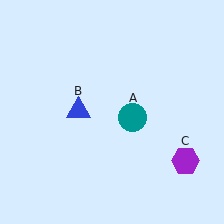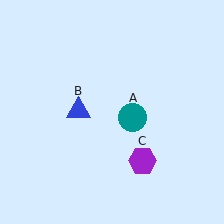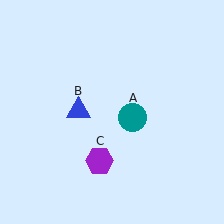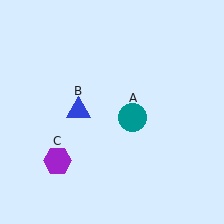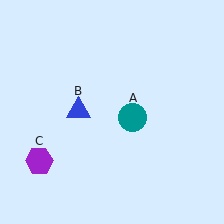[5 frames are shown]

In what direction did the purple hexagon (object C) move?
The purple hexagon (object C) moved left.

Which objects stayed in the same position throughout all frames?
Teal circle (object A) and blue triangle (object B) remained stationary.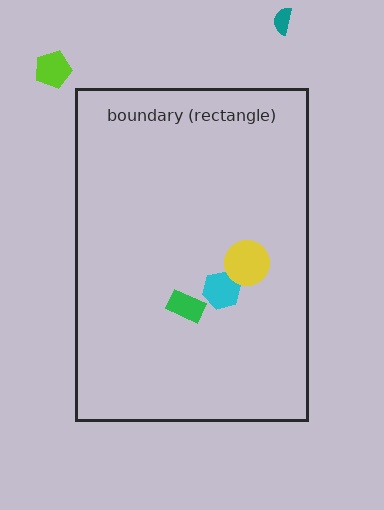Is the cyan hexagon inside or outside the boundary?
Inside.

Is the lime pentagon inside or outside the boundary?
Outside.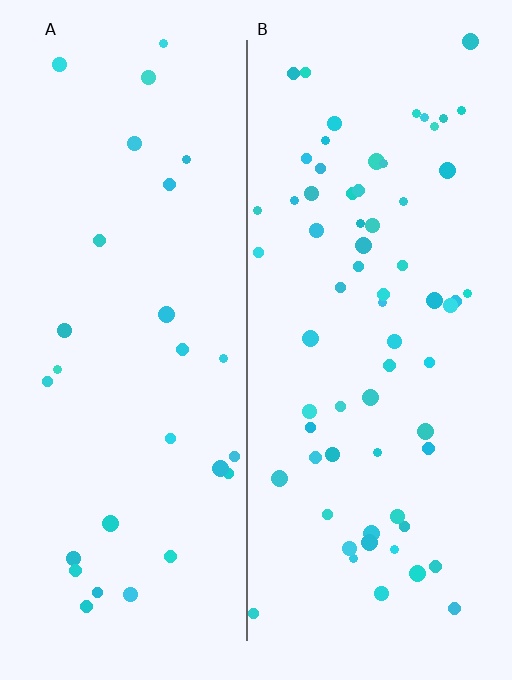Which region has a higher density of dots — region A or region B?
B (the right).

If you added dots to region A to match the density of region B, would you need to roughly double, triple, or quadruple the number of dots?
Approximately double.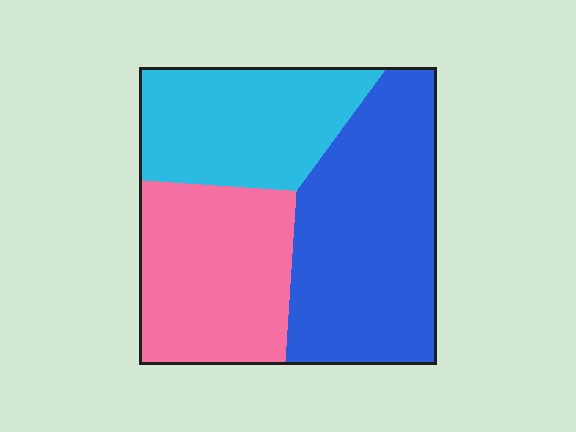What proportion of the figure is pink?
Pink takes up about one third (1/3) of the figure.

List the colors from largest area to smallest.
From largest to smallest: blue, pink, cyan.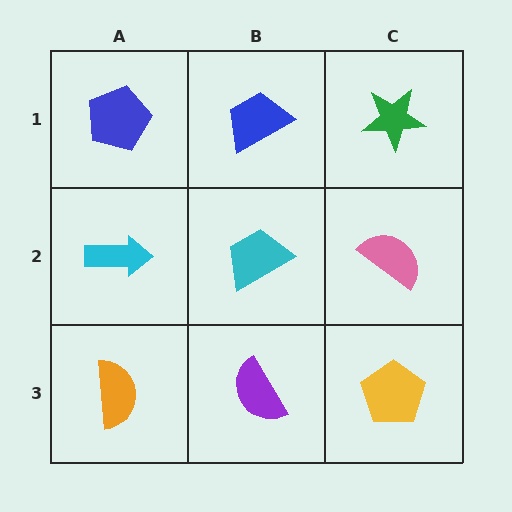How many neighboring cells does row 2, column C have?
3.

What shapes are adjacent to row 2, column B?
A blue trapezoid (row 1, column B), a purple semicircle (row 3, column B), a cyan arrow (row 2, column A), a pink semicircle (row 2, column C).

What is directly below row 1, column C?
A pink semicircle.